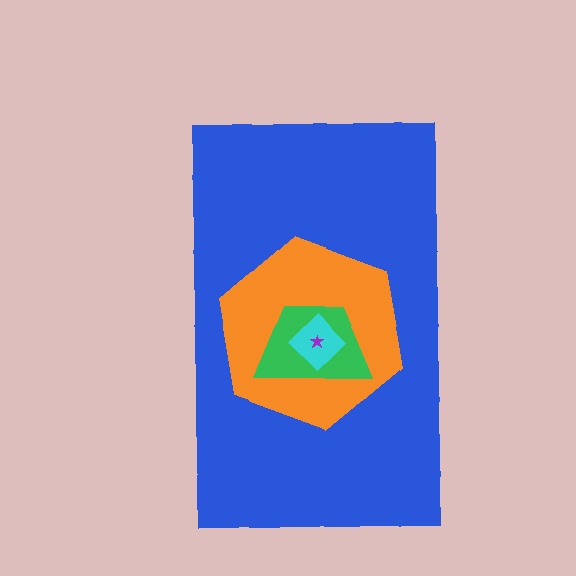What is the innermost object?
The purple star.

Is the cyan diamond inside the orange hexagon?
Yes.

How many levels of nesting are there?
5.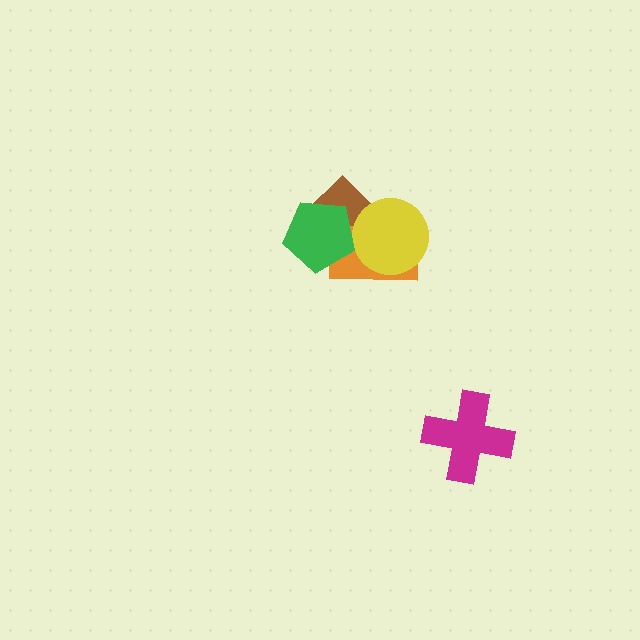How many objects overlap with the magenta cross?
0 objects overlap with the magenta cross.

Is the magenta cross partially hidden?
No, no other shape covers it.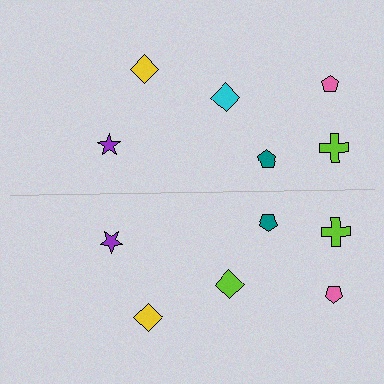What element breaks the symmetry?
The lime diamond on the bottom side breaks the symmetry — its mirror counterpart is cyan.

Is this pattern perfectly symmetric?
No, the pattern is not perfectly symmetric. The lime diamond on the bottom side breaks the symmetry — its mirror counterpart is cyan.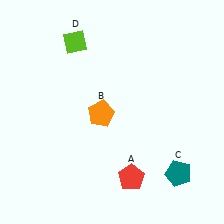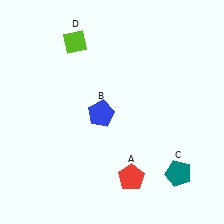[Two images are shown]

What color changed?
The pentagon (B) changed from orange in Image 1 to blue in Image 2.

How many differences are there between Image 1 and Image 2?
There is 1 difference between the two images.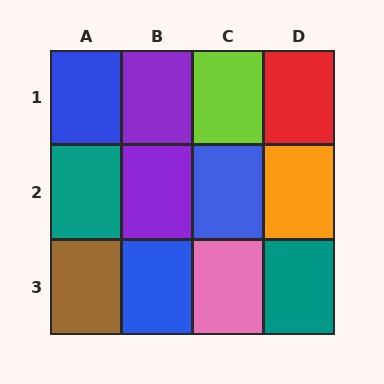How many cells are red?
1 cell is red.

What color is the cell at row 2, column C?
Blue.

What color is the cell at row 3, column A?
Brown.